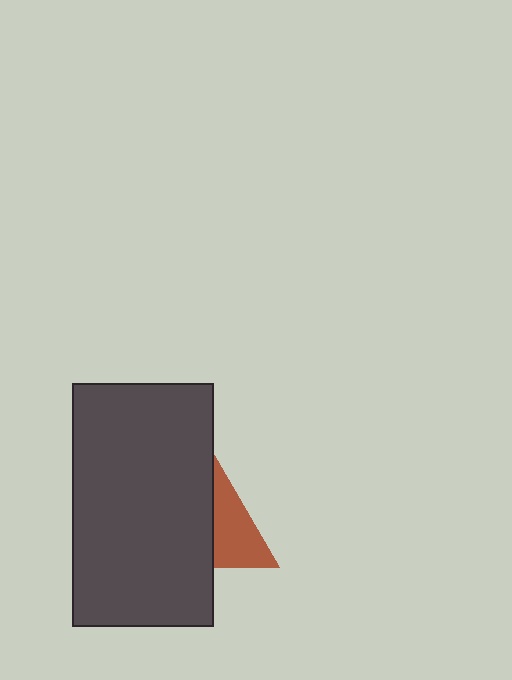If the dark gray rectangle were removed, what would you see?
You would see the complete brown triangle.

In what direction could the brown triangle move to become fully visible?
The brown triangle could move right. That would shift it out from behind the dark gray rectangle entirely.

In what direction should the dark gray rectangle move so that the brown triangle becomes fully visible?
The dark gray rectangle should move left. That is the shortest direction to clear the overlap and leave the brown triangle fully visible.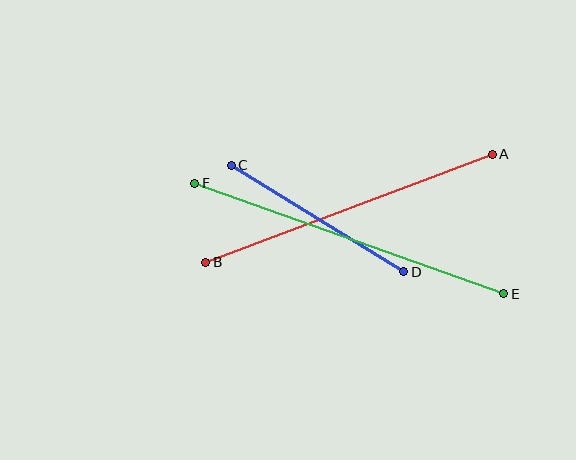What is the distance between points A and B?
The distance is approximately 306 pixels.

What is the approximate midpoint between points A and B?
The midpoint is at approximately (349, 208) pixels.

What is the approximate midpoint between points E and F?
The midpoint is at approximately (349, 238) pixels.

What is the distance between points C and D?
The distance is approximately 203 pixels.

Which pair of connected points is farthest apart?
Points E and F are farthest apart.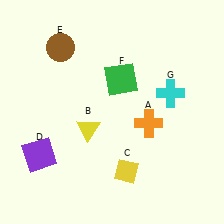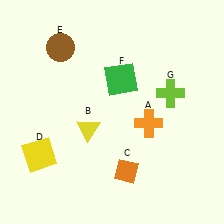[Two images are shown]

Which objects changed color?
C changed from yellow to orange. D changed from purple to yellow. G changed from cyan to lime.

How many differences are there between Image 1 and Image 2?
There are 3 differences between the two images.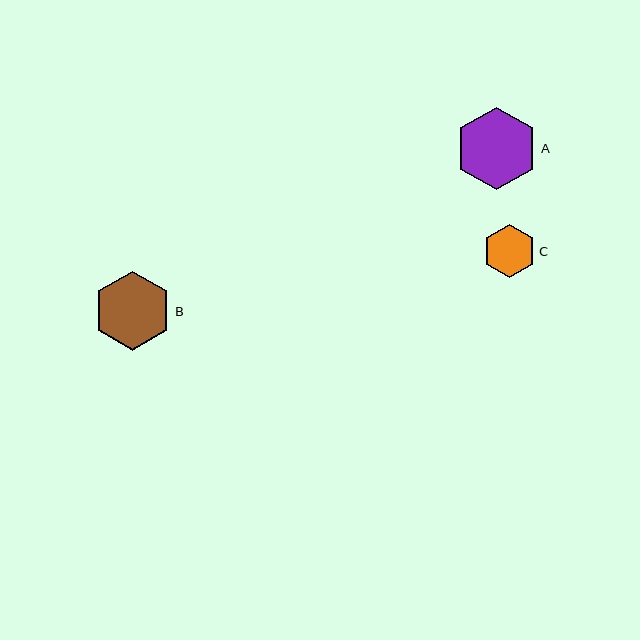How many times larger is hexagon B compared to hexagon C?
Hexagon B is approximately 1.5 times the size of hexagon C.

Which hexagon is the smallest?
Hexagon C is the smallest with a size of approximately 52 pixels.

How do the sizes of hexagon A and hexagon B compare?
Hexagon A and hexagon B are approximately the same size.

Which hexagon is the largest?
Hexagon A is the largest with a size of approximately 83 pixels.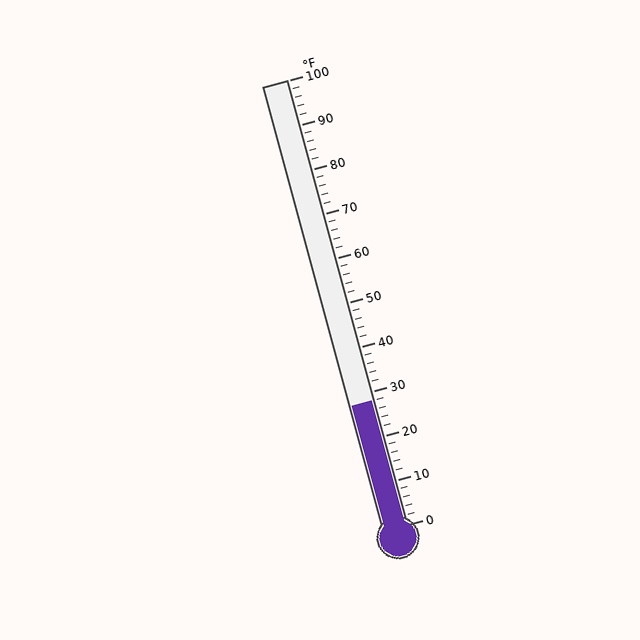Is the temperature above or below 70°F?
The temperature is below 70°F.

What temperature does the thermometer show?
The thermometer shows approximately 28°F.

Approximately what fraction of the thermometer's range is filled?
The thermometer is filled to approximately 30% of its range.